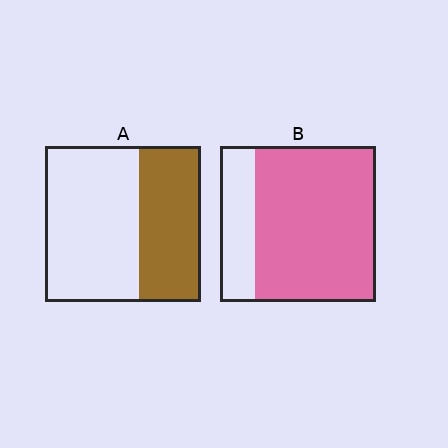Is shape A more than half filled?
No.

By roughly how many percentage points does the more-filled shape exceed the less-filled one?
By roughly 40 percentage points (B over A).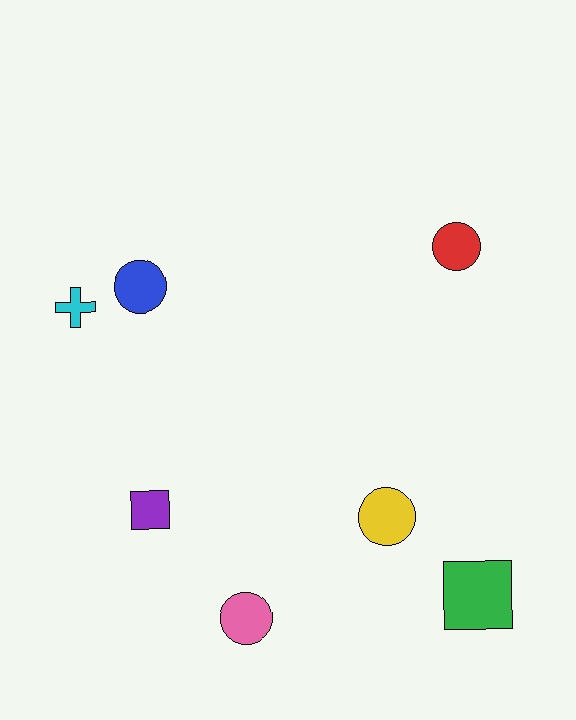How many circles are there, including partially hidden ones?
There are 4 circles.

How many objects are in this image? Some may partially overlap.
There are 7 objects.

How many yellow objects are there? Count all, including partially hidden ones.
There is 1 yellow object.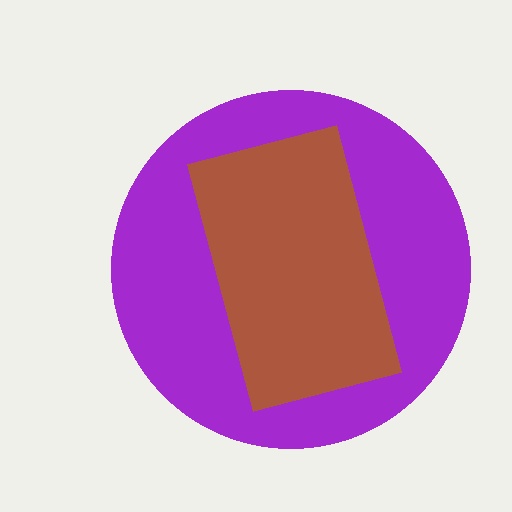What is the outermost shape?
The purple circle.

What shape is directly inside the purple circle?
The brown rectangle.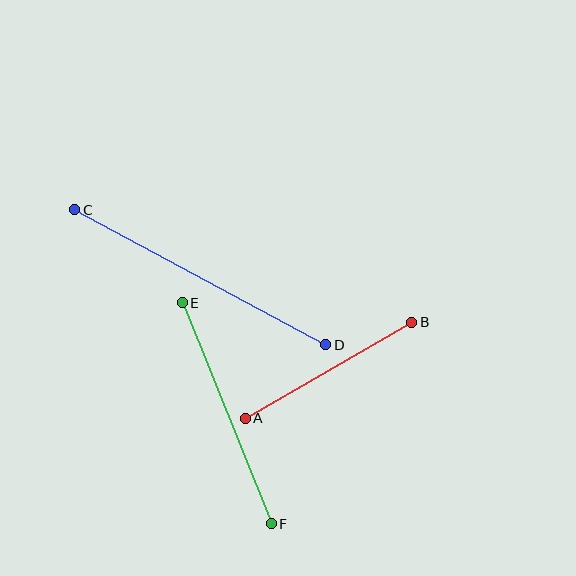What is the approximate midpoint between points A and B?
The midpoint is at approximately (329, 370) pixels.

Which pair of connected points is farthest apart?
Points C and D are farthest apart.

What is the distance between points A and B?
The distance is approximately 192 pixels.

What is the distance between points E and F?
The distance is approximately 238 pixels.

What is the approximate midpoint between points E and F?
The midpoint is at approximately (227, 413) pixels.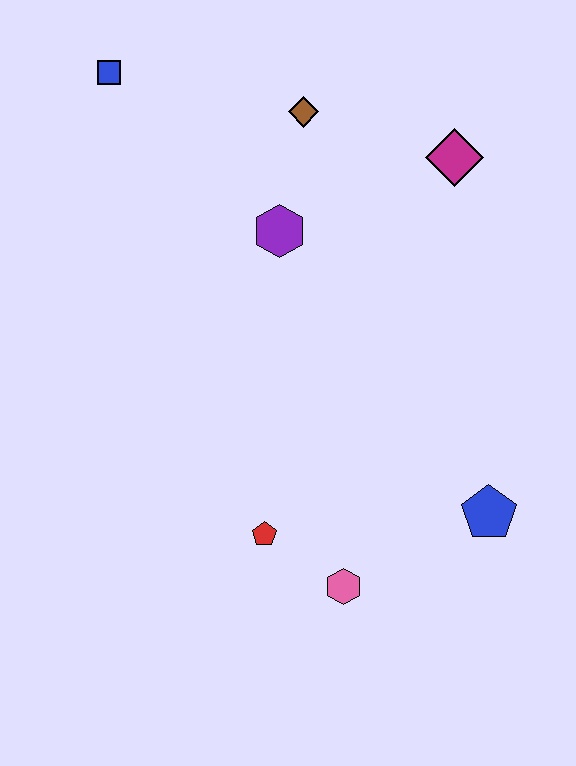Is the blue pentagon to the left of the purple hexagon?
No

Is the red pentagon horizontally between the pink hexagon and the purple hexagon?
No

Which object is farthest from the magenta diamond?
The pink hexagon is farthest from the magenta diamond.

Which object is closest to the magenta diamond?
The brown diamond is closest to the magenta diamond.